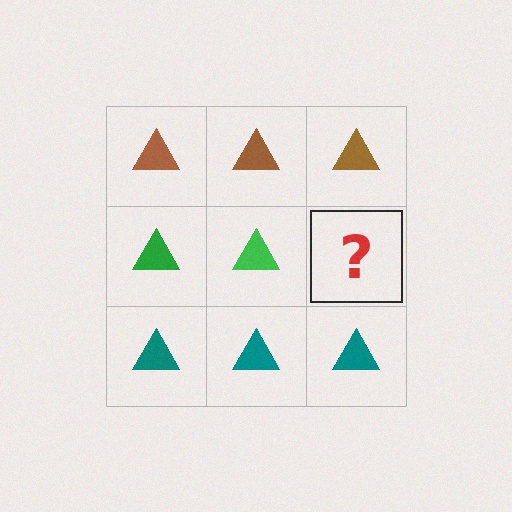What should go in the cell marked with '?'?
The missing cell should contain a green triangle.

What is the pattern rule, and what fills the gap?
The rule is that each row has a consistent color. The gap should be filled with a green triangle.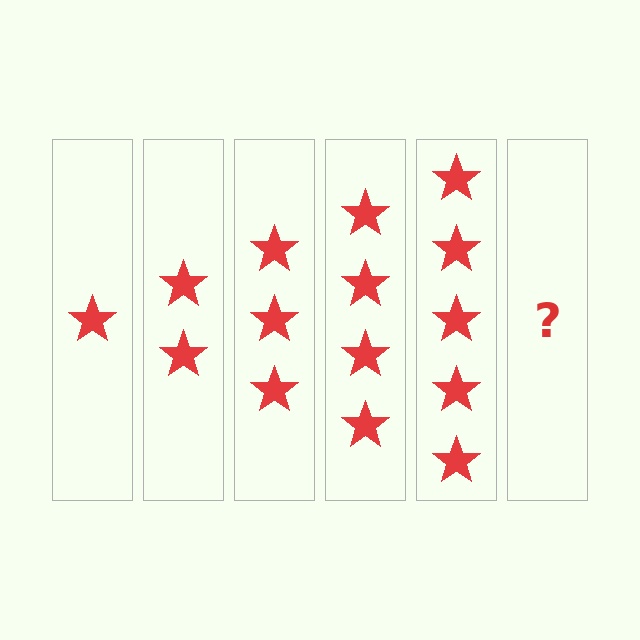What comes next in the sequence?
The next element should be 6 stars.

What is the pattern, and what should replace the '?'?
The pattern is that each step adds one more star. The '?' should be 6 stars.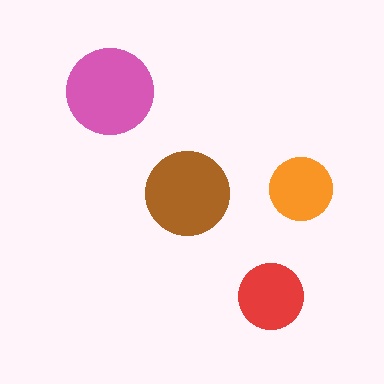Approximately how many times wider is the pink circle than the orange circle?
About 1.5 times wider.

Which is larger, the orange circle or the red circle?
The red one.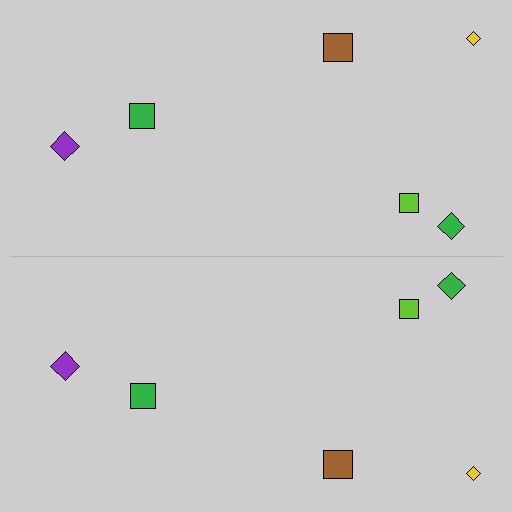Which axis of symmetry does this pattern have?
The pattern has a horizontal axis of symmetry running through the center of the image.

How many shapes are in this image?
There are 12 shapes in this image.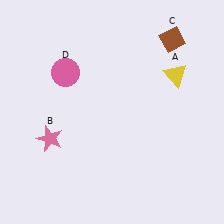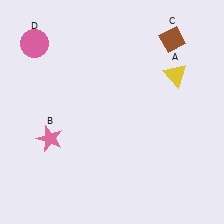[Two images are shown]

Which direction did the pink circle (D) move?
The pink circle (D) moved left.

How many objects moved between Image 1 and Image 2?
1 object moved between the two images.